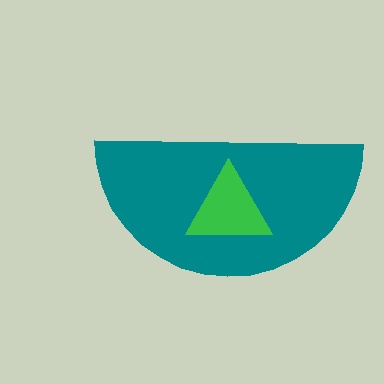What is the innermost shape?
The green triangle.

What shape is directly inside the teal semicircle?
The green triangle.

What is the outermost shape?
The teal semicircle.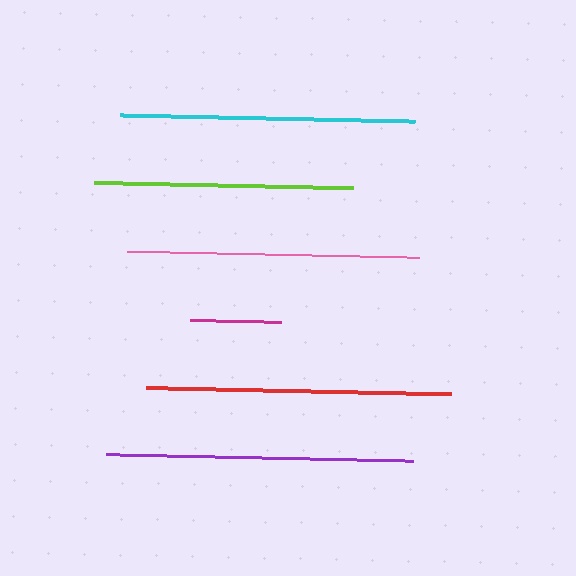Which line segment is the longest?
The purple line is the longest at approximately 307 pixels.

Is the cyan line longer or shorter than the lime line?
The cyan line is longer than the lime line.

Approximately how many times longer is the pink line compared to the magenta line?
The pink line is approximately 3.2 times the length of the magenta line.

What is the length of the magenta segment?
The magenta segment is approximately 91 pixels long.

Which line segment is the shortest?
The magenta line is the shortest at approximately 91 pixels.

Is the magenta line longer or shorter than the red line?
The red line is longer than the magenta line.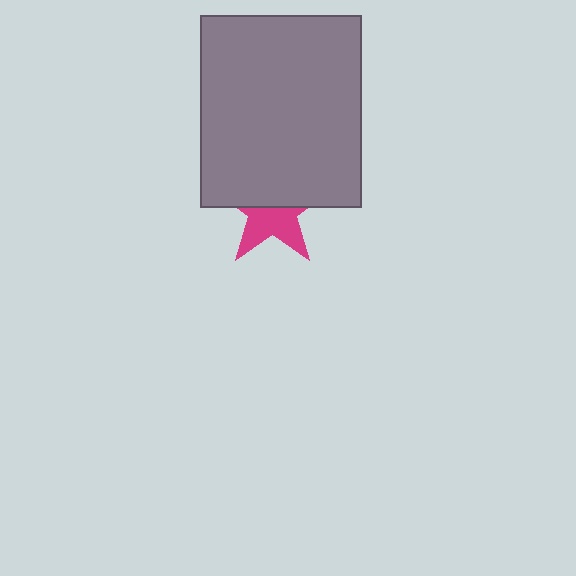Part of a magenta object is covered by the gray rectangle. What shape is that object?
It is a star.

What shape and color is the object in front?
The object in front is a gray rectangle.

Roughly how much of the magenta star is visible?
About half of it is visible (roughly 49%).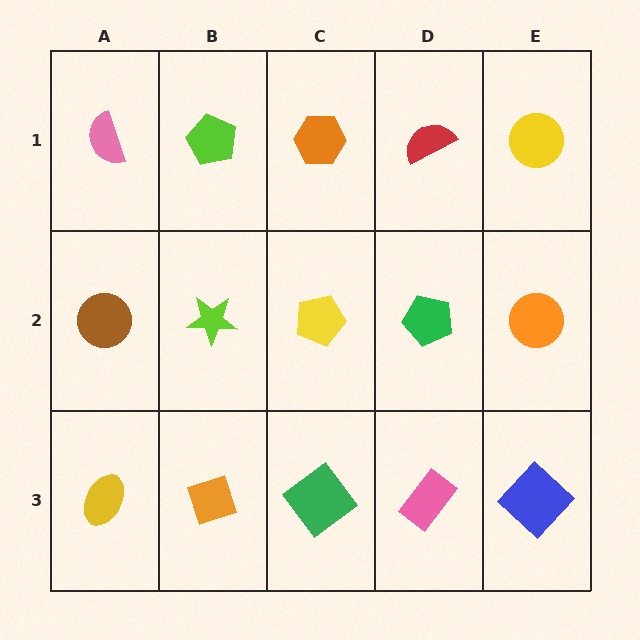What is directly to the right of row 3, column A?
An orange diamond.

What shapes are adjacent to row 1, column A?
A brown circle (row 2, column A), a lime pentagon (row 1, column B).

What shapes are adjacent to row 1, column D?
A green pentagon (row 2, column D), an orange hexagon (row 1, column C), a yellow circle (row 1, column E).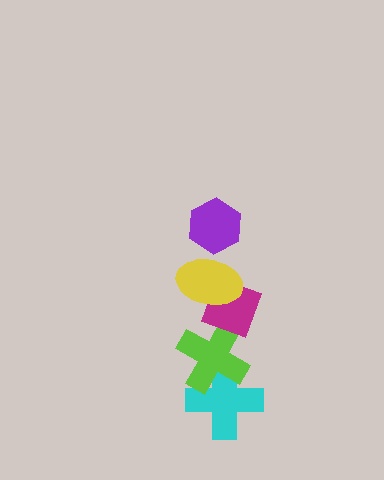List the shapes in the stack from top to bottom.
From top to bottom: the purple hexagon, the yellow ellipse, the magenta diamond, the lime cross, the cyan cross.